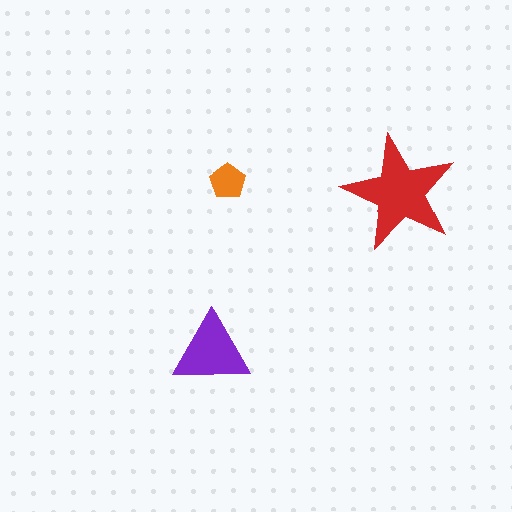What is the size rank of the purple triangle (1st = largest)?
2nd.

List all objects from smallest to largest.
The orange pentagon, the purple triangle, the red star.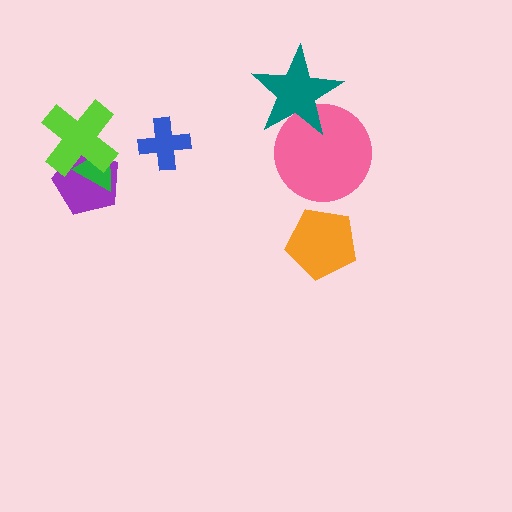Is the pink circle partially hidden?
Yes, it is partially covered by another shape.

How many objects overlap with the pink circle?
1 object overlaps with the pink circle.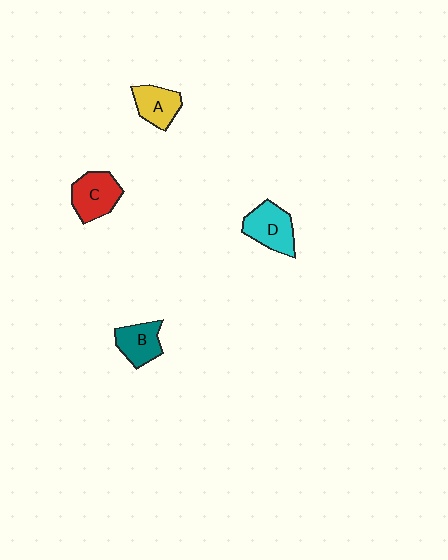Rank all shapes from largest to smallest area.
From largest to smallest: D (cyan), C (red), B (teal), A (yellow).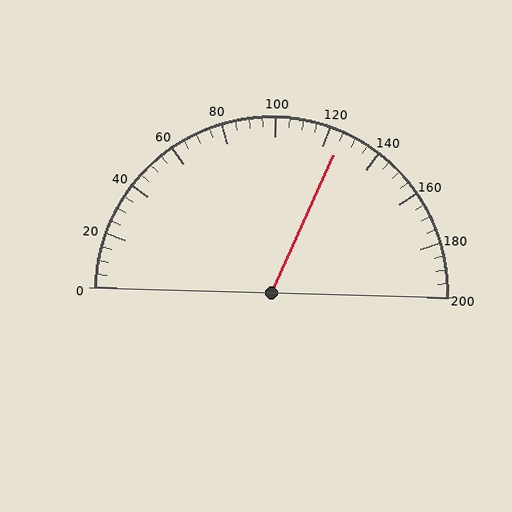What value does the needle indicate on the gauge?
The needle indicates approximately 125.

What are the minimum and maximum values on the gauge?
The gauge ranges from 0 to 200.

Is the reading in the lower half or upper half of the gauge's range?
The reading is in the upper half of the range (0 to 200).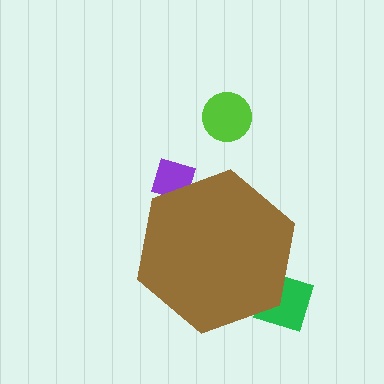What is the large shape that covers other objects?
A brown hexagon.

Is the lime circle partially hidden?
No, the lime circle is fully visible.